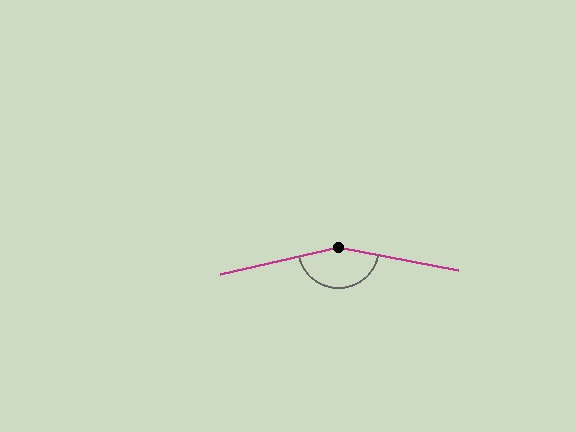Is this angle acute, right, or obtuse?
It is obtuse.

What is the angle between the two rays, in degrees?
Approximately 156 degrees.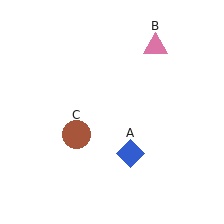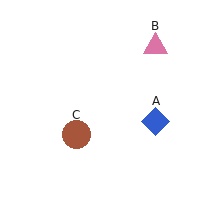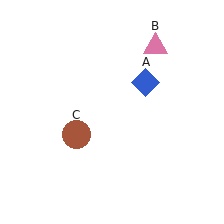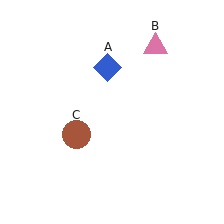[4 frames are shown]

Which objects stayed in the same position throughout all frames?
Pink triangle (object B) and brown circle (object C) remained stationary.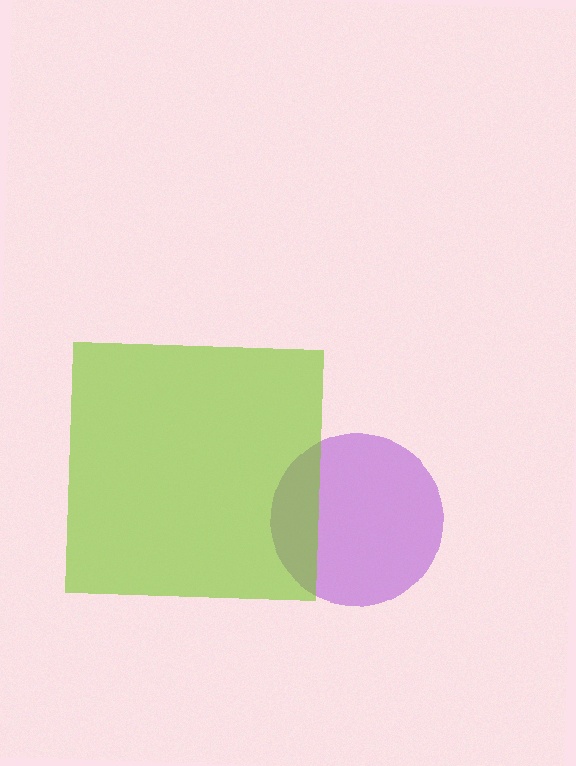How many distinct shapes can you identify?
There are 2 distinct shapes: a purple circle, a lime square.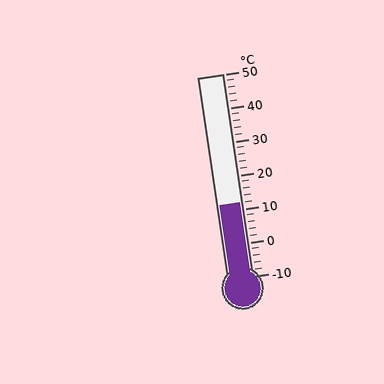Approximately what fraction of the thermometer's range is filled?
The thermometer is filled to approximately 35% of its range.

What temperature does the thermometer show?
The thermometer shows approximately 12°C.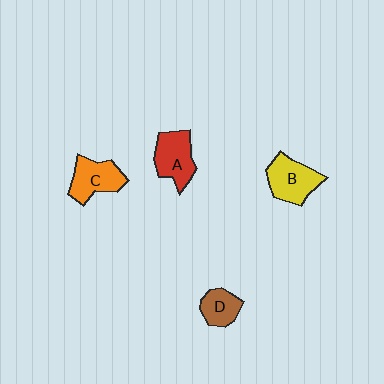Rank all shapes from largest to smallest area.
From largest to smallest: B (yellow), A (red), C (orange), D (brown).